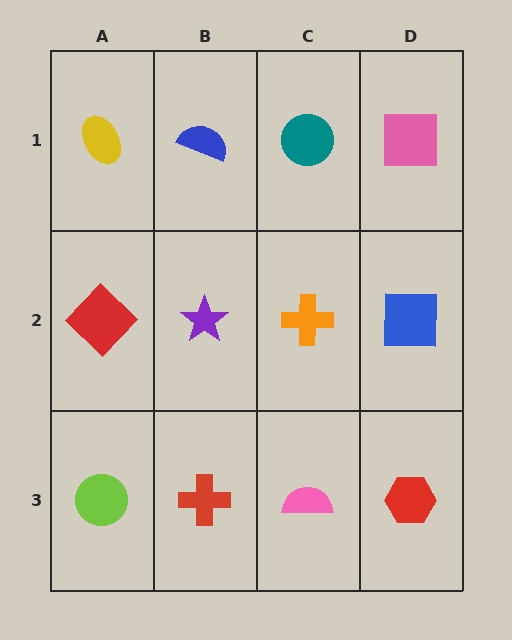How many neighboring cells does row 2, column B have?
4.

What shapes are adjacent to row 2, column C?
A teal circle (row 1, column C), a pink semicircle (row 3, column C), a purple star (row 2, column B), a blue square (row 2, column D).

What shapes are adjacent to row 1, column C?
An orange cross (row 2, column C), a blue semicircle (row 1, column B), a pink square (row 1, column D).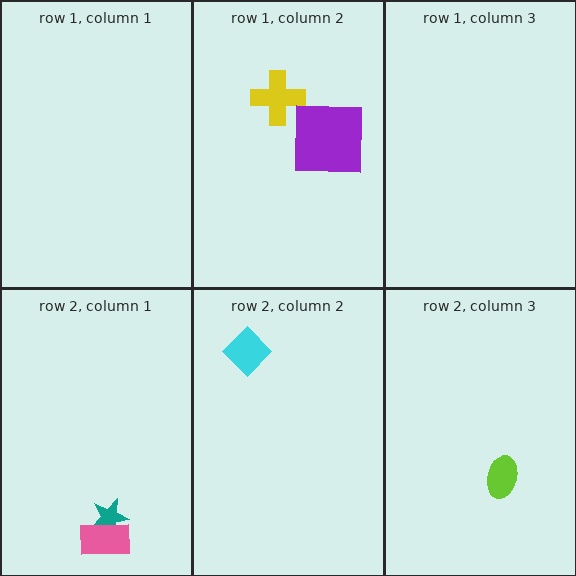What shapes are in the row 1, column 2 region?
The yellow cross, the purple square.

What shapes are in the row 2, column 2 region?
The cyan diamond.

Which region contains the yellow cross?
The row 1, column 2 region.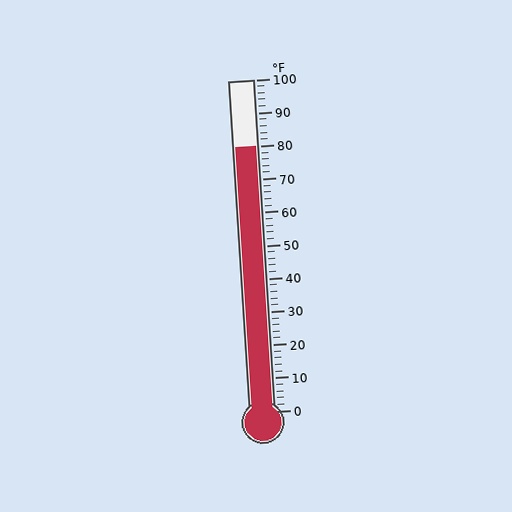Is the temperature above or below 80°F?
The temperature is at 80°F.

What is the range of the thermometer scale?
The thermometer scale ranges from 0°F to 100°F.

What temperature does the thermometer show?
The thermometer shows approximately 80°F.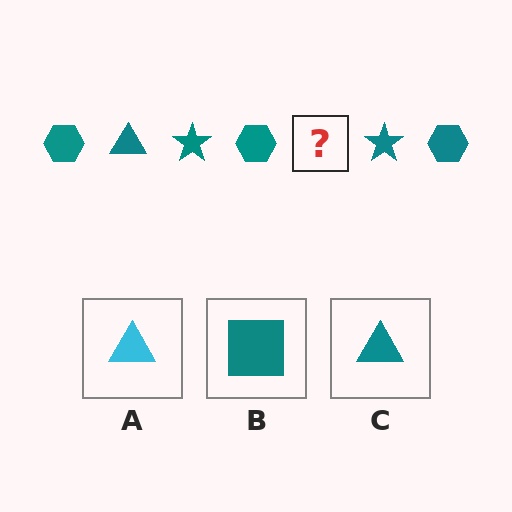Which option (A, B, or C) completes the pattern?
C.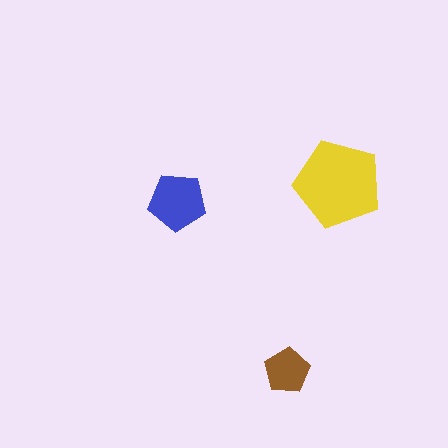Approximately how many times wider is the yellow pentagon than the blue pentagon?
About 1.5 times wider.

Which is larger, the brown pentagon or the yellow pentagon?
The yellow one.